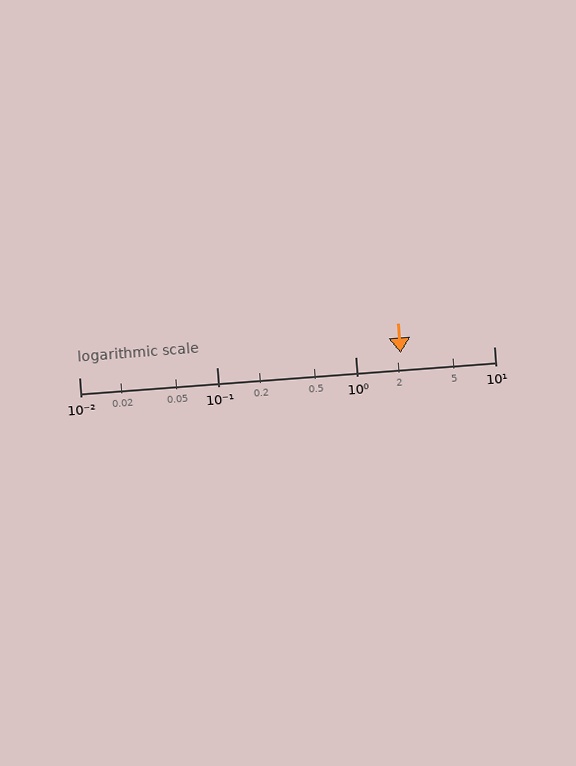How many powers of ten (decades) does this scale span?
The scale spans 3 decades, from 0.01 to 10.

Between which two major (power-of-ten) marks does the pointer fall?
The pointer is between 1 and 10.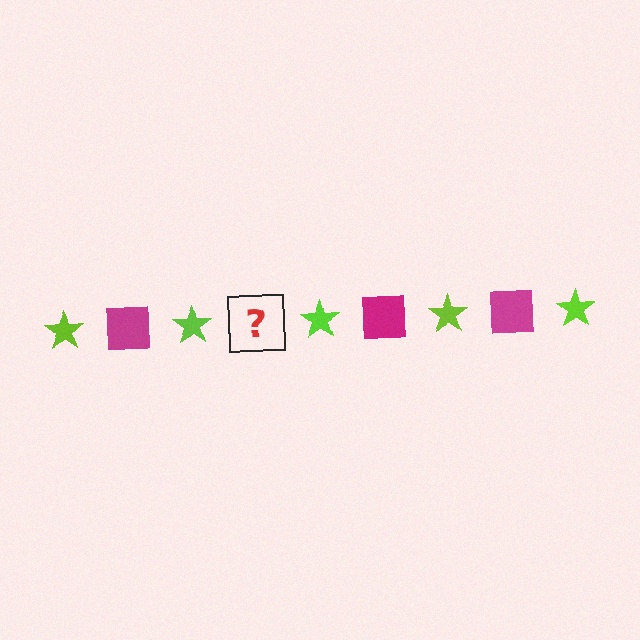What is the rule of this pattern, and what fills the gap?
The rule is that the pattern alternates between lime star and magenta square. The gap should be filled with a magenta square.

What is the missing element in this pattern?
The missing element is a magenta square.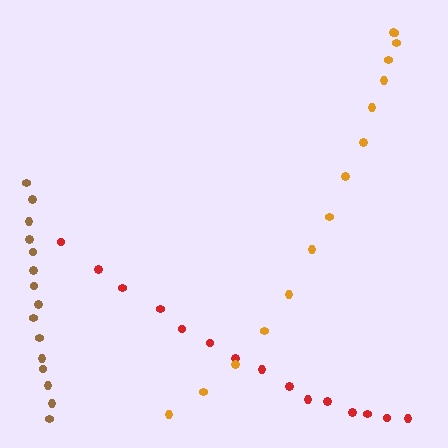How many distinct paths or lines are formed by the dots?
There are 3 distinct paths.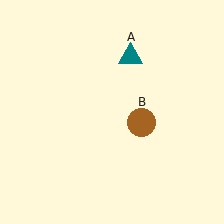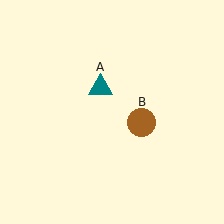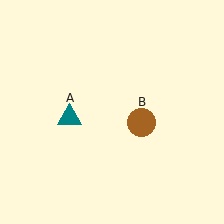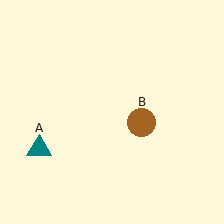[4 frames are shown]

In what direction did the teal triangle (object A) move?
The teal triangle (object A) moved down and to the left.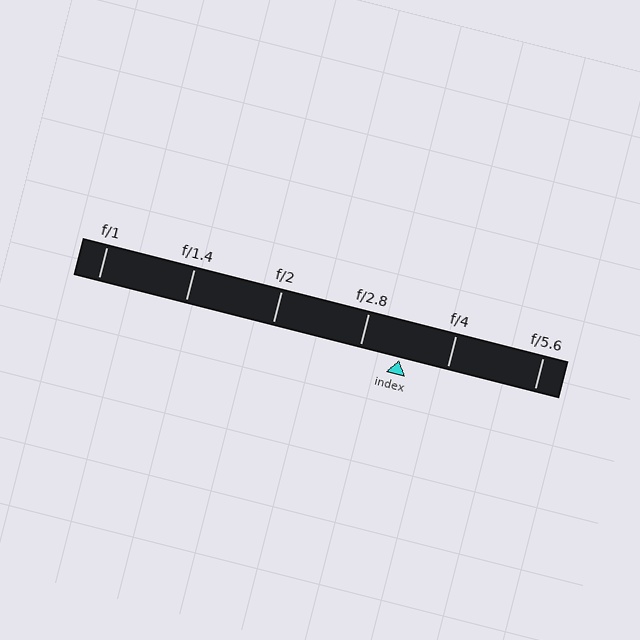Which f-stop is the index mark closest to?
The index mark is closest to f/2.8.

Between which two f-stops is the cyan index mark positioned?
The index mark is between f/2.8 and f/4.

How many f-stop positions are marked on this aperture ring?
There are 6 f-stop positions marked.